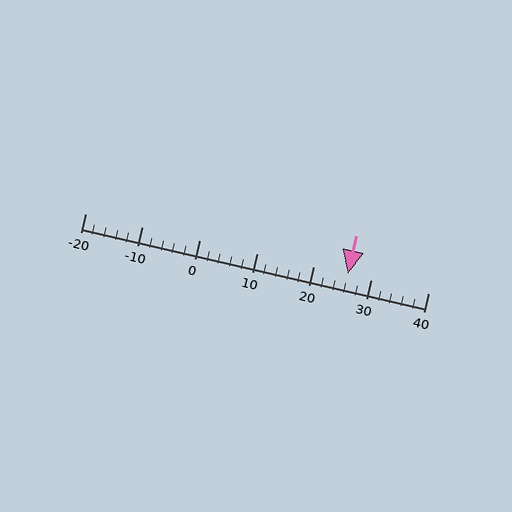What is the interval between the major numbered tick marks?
The major tick marks are spaced 10 units apart.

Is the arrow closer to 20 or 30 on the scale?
The arrow is closer to 30.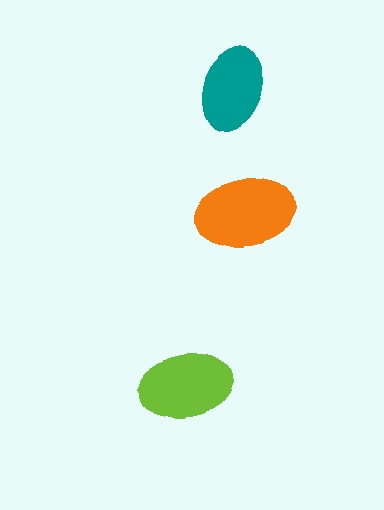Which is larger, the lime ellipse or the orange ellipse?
The orange one.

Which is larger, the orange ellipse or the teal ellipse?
The orange one.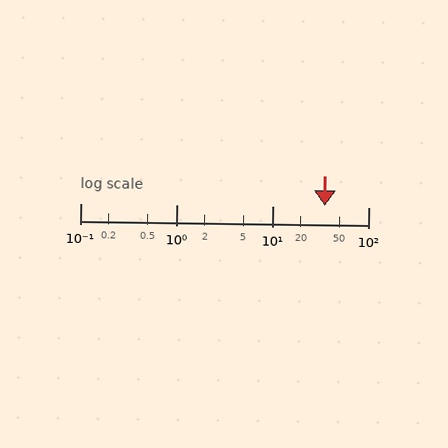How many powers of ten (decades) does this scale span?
The scale spans 3 decades, from 0.1 to 100.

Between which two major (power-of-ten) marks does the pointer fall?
The pointer is between 10 and 100.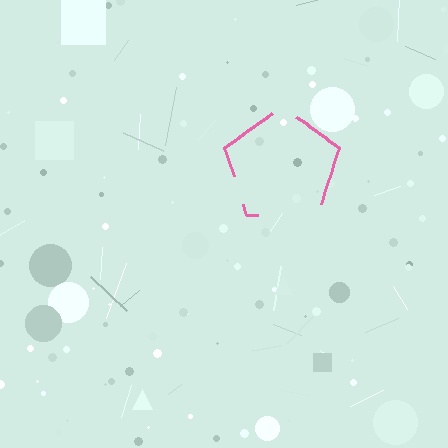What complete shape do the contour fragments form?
The contour fragments form a pentagon.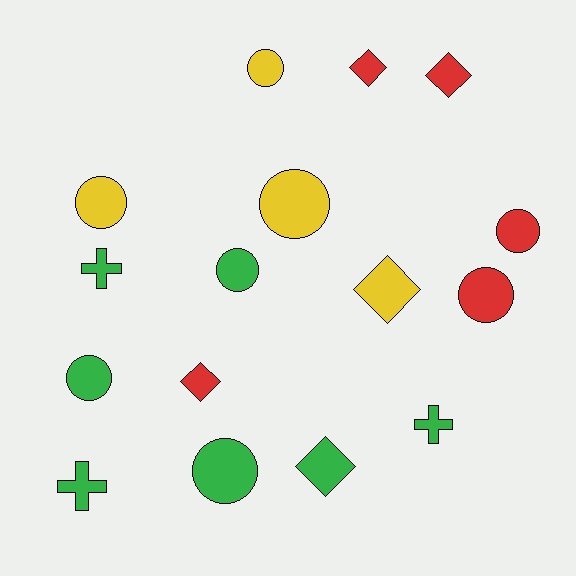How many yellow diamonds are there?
There is 1 yellow diamond.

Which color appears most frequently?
Green, with 7 objects.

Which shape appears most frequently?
Circle, with 8 objects.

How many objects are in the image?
There are 16 objects.